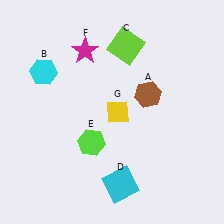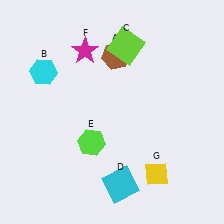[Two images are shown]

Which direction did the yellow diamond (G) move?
The yellow diamond (G) moved down.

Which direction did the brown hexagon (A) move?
The brown hexagon (A) moved up.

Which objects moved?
The objects that moved are: the brown hexagon (A), the yellow diamond (G).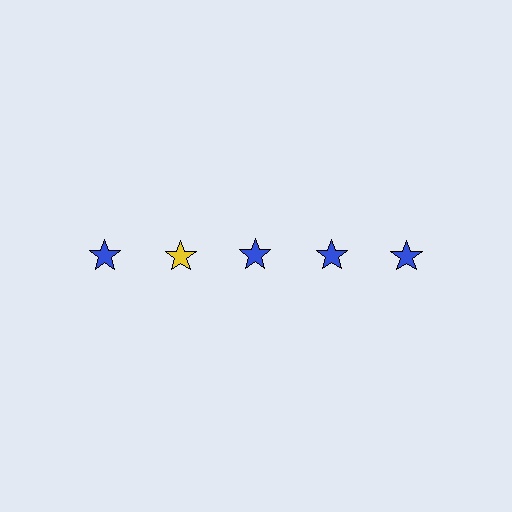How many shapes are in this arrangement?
There are 5 shapes arranged in a grid pattern.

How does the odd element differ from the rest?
It has a different color: yellow instead of blue.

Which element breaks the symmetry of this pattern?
The yellow star in the top row, second from left column breaks the symmetry. All other shapes are blue stars.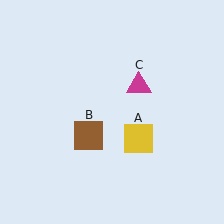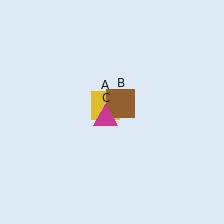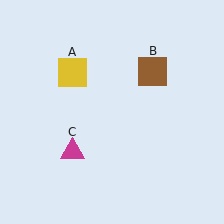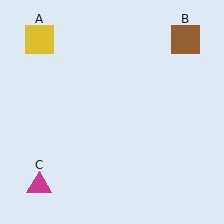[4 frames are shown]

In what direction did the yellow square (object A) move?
The yellow square (object A) moved up and to the left.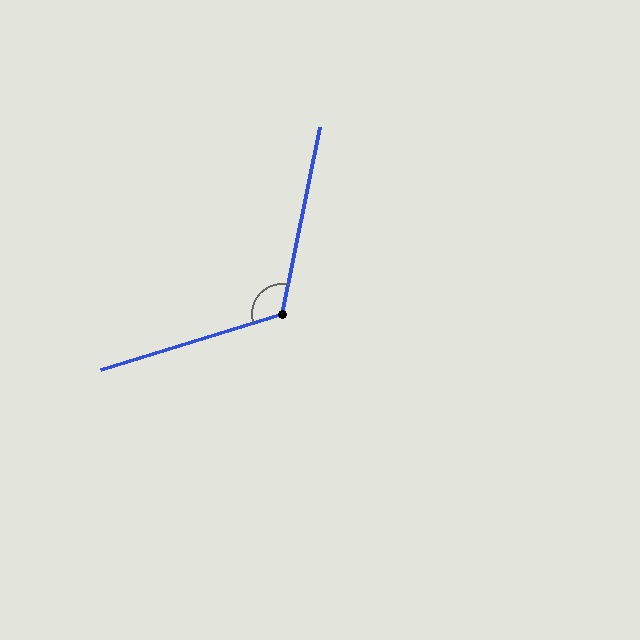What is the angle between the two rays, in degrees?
Approximately 119 degrees.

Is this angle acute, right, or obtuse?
It is obtuse.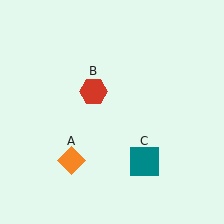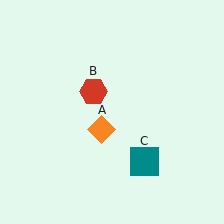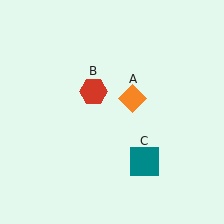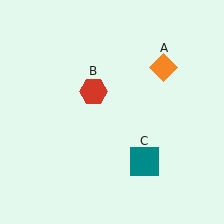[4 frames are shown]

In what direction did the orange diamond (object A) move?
The orange diamond (object A) moved up and to the right.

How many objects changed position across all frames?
1 object changed position: orange diamond (object A).